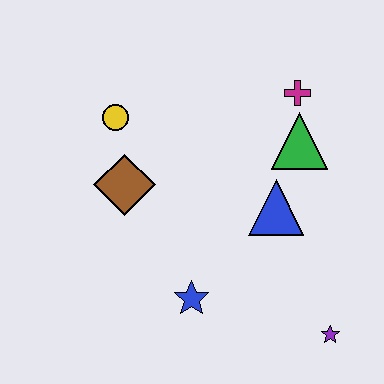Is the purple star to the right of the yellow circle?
Yes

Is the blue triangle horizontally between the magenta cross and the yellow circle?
Yes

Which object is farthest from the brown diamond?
The purple star is farthest from the brown diamond.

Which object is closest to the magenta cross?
The green triangle is closest to the magenta cross.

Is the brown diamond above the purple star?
Yes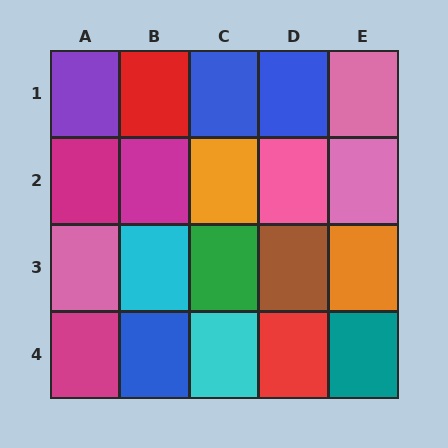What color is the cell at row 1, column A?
Purple.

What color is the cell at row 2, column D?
Pink.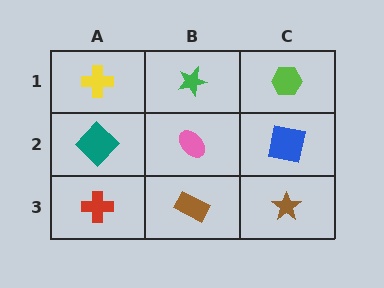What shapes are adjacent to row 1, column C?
A blue square (row 2, column C), a green star (row 1, column B).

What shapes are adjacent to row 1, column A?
A teal diamond (row 2, column A), a green star (row 1, column B).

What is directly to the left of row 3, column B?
A red cross.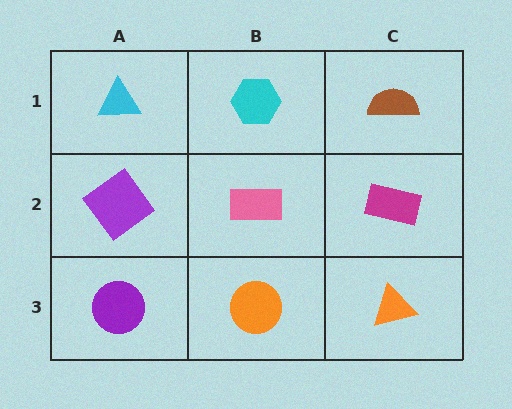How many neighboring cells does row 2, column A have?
3.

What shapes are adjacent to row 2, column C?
A brown semicircle (row 1, column C), an orange triangle (row 3, column C), a pink rectangle (row 2, column B).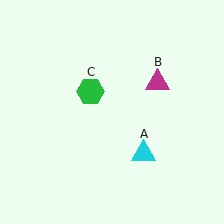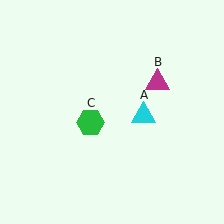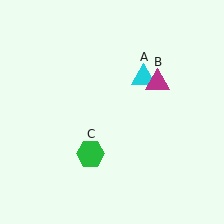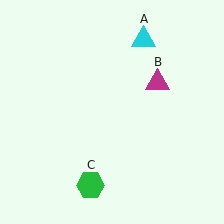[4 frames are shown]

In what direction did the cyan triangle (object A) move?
The cyan triangle (object A) moved up.